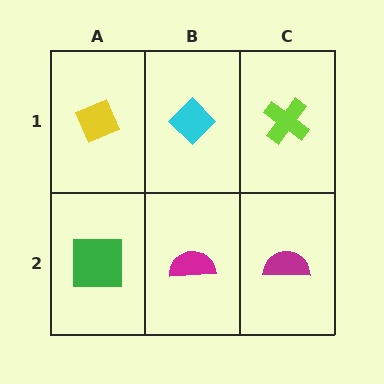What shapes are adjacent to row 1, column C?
A magenta semicircle (row 2, column C), a cyan diamond (row 1, column B).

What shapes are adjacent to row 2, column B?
A cyan diamond (row 1, column B), a green square (row 2, column A), a magenta semicircle (row 2, column C).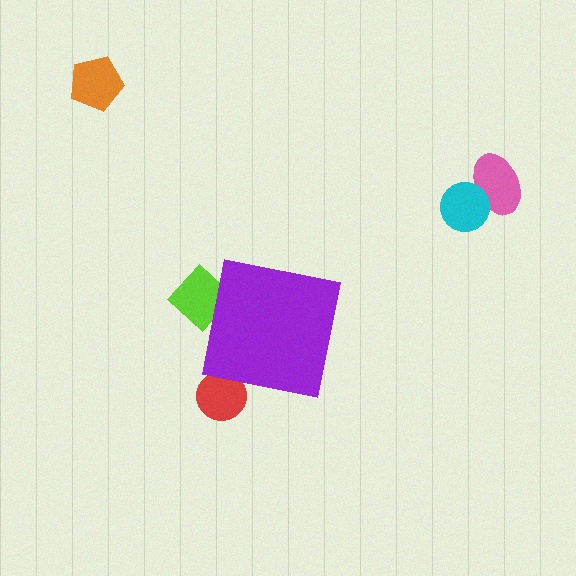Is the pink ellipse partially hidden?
No, the pink ellipse is fully visible.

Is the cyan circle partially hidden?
No, the cyan circle is fully visible.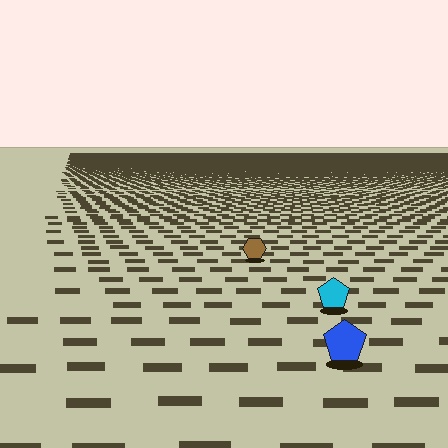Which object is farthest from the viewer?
The brown hexagon is farthest from the viewer. It appears smaller and the ground texture around it is denser.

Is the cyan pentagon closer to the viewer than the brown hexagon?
Yes. The cyan pentagon is closer — you can tell from the texture gradient: the ground texture is coarser near it.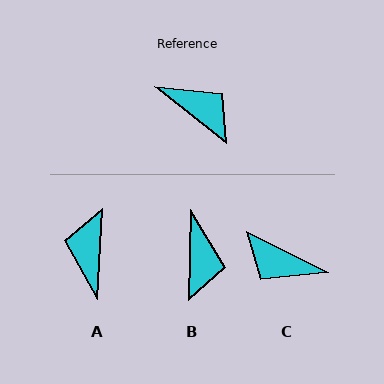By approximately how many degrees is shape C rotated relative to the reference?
Approximately 168 degrees clockwise.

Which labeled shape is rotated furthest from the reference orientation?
C, about 168 degrees away.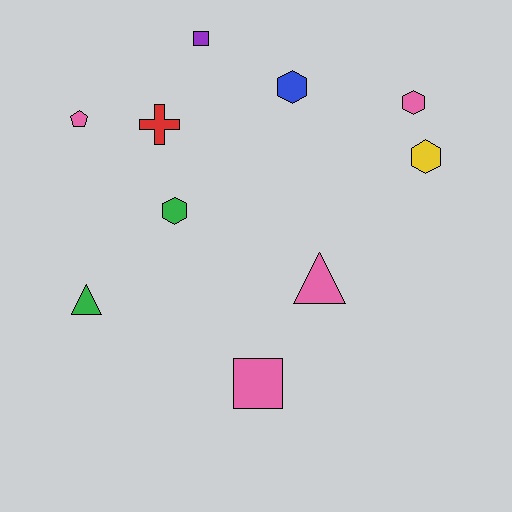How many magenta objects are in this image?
There are no magenta objects.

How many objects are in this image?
There are 10 objects.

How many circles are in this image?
There are no circles.